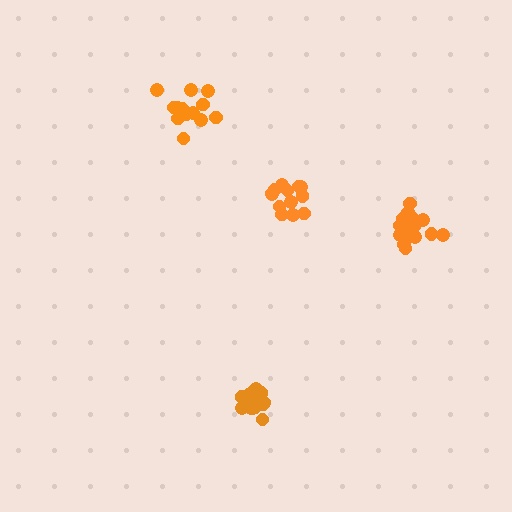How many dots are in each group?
Group 1: 16 dots, Group 2: 15 dots, Group 3: 14 dots, Group 4: 13 dots (58 total).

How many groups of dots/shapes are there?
There are 4 groups.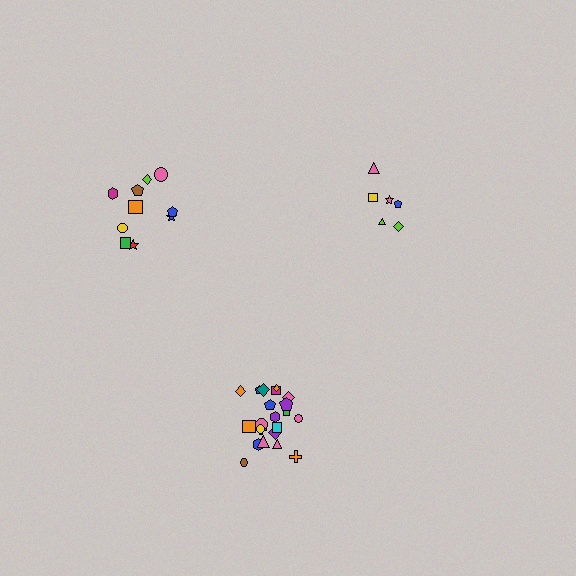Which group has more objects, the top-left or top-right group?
The top-left group.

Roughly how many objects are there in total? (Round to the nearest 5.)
Roughly 40 objects in total.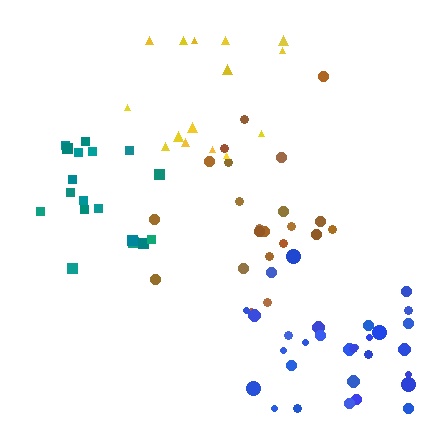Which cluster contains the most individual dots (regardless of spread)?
Blue (30).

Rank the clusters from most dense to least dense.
teal, blue, brown, yellow.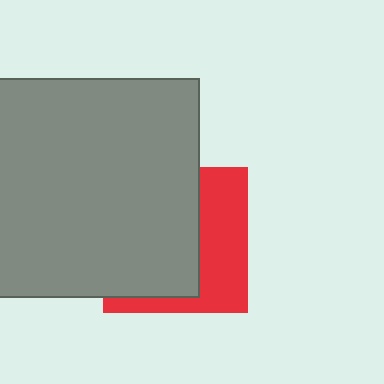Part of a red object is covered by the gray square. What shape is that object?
It is a square.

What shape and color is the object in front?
The object in front is a gray square.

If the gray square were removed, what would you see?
You would see the complete red square.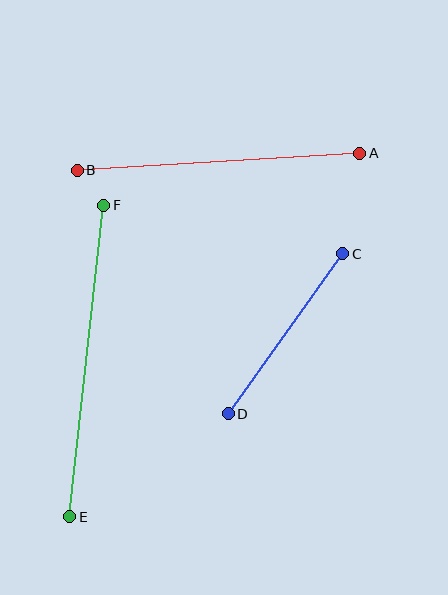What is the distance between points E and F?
The distance is approximately 313 pixels.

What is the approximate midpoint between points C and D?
The midpoint is at approximately (286, 334) pixels.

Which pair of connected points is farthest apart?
Points E and F are farthest apart.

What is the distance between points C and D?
The distance is approximately 197 pixels.